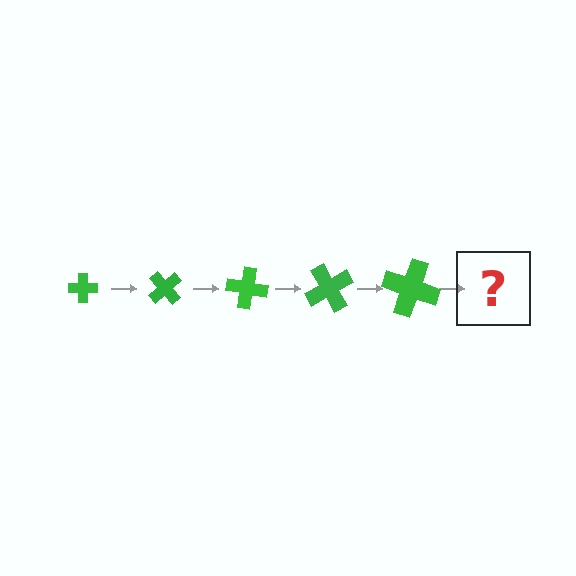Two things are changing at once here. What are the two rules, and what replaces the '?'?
The two rules are that the cross grows larger each step and it rotates 50 degrees each step. The '?' should be a cross, larger than the previous one and rotated 250 degrees from the start.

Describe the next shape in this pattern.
It should be a cross, larger than the previous one and rotated 250 degrees from the start.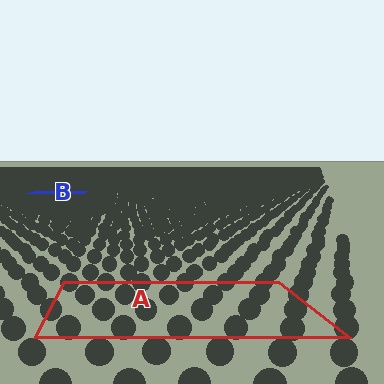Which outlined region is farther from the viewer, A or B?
Region B is farther from the viewer — the texture elements inside it appear smaller and more densely packed.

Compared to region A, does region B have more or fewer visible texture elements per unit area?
Region B has more texture elements per unit area — they are packed more densely because it is farther away.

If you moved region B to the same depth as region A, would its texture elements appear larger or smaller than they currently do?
They would appear larger. At a closer depth, the same texture elements are projected at a bigger on-screen size.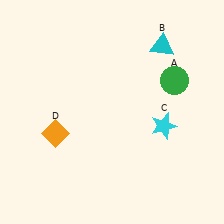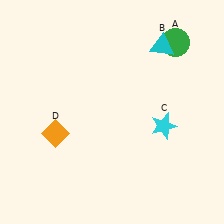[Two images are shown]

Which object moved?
The green circle (A) moved up.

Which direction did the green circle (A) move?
The green circle (A) moved up.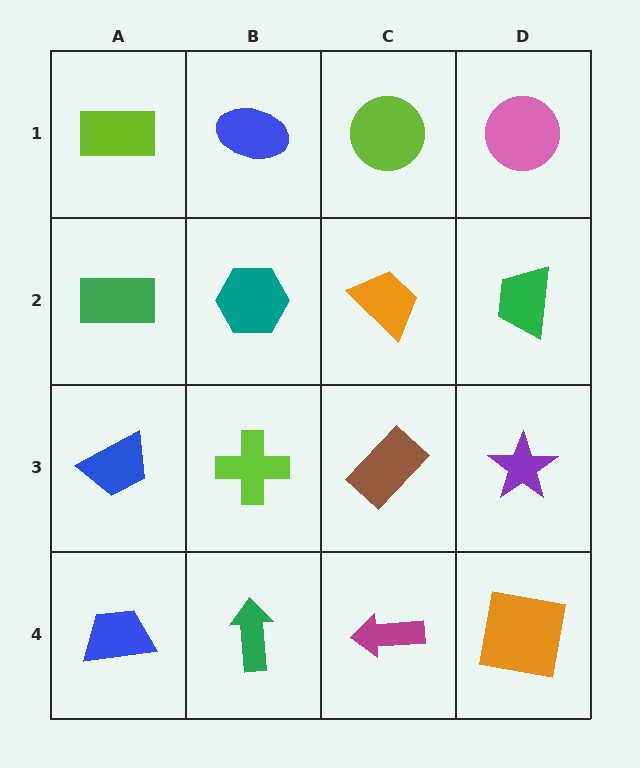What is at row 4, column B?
A green arrow.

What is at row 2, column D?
A green trapezoid.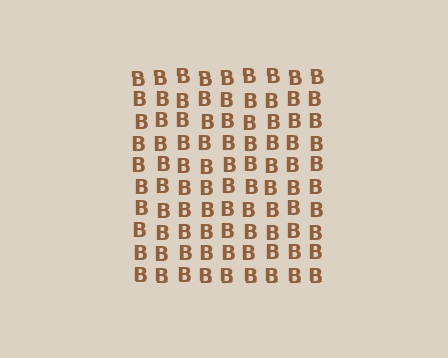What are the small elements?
The small elements are letter B's.